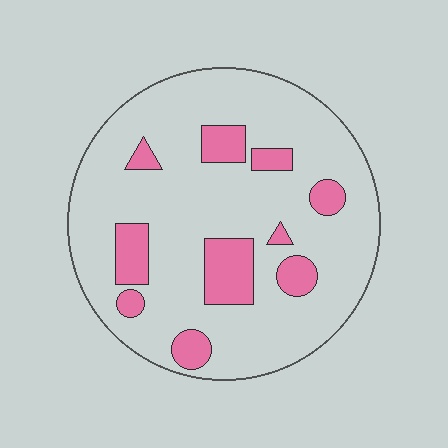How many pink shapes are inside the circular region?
10.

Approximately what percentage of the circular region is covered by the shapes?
Approximately 20%.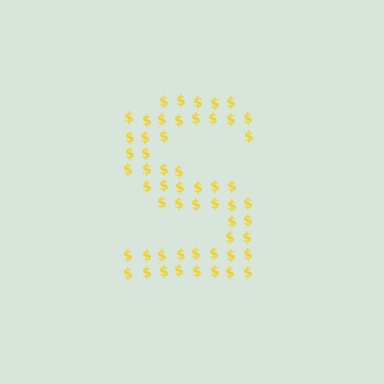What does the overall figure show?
The overall figure shows the letter S.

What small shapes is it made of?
It is made of small dollar signs.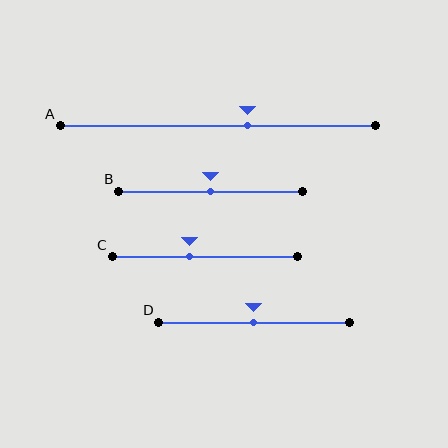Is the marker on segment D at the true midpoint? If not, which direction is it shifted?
Yes, the marker on segment D is at the true midpoint.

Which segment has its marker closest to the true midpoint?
Segment B has its marker closest to the true midpoint.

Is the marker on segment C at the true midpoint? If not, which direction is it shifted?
No, the marker on segment C is shifted to the left by about 8% of the segment length.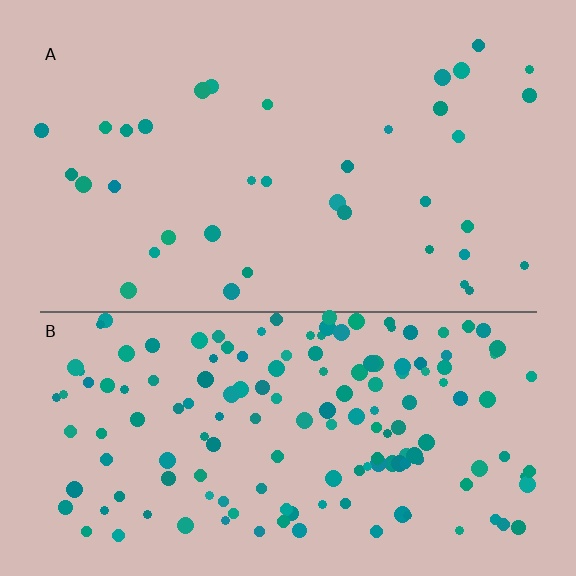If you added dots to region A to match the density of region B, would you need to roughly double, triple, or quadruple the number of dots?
Approximately quadruple.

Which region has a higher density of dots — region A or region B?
B (the bottom).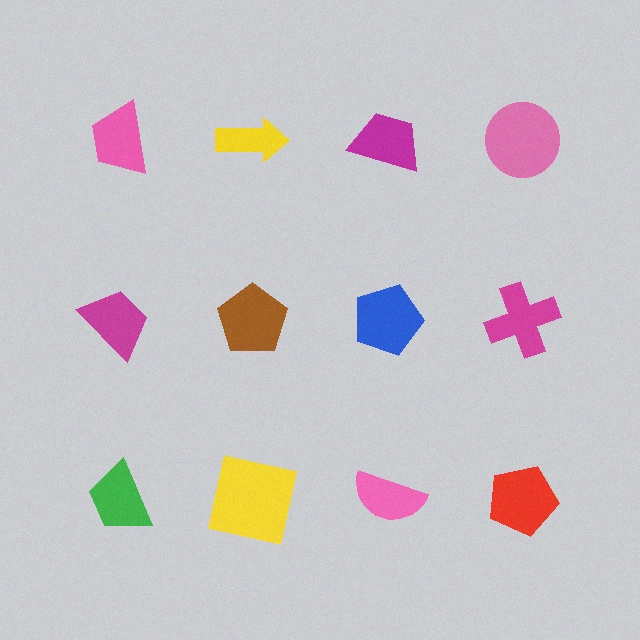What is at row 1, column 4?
A pink circle.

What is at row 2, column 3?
A blue pentagon.